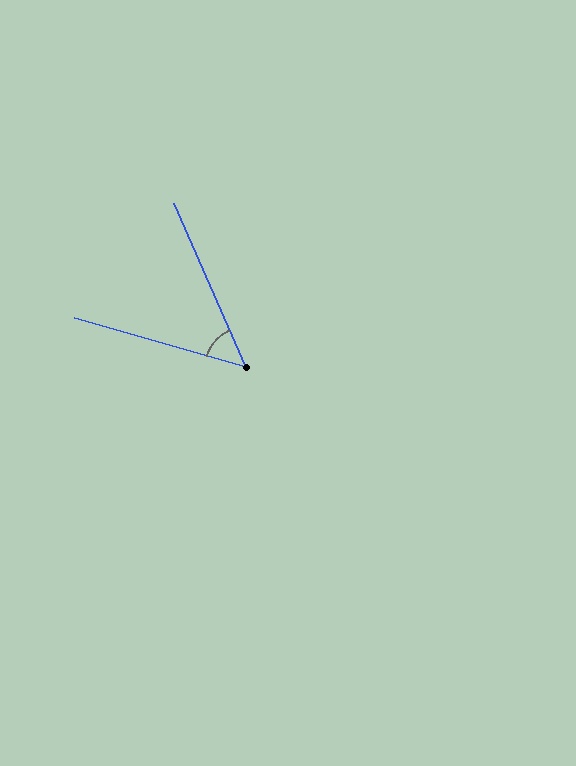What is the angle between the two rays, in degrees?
Approximately 51 degrees.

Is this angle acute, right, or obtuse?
It is acute.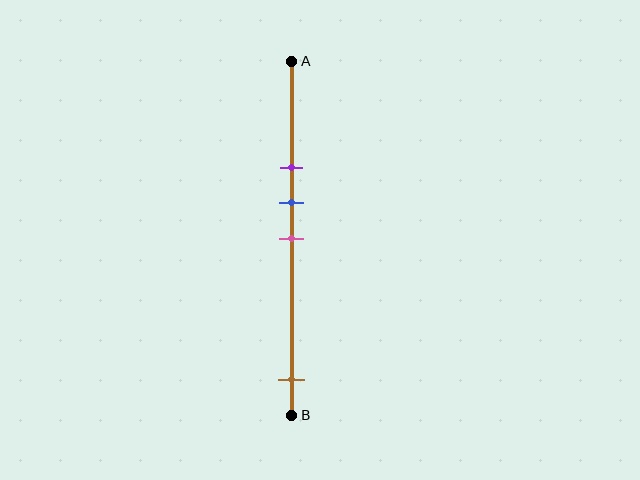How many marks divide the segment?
There are 4 marks dividing the segment.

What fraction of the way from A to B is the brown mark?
The brown mark is approximately 90% (0.9) of the way from A to B.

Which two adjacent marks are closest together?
The blue and pink marks are the closest adjacent pair.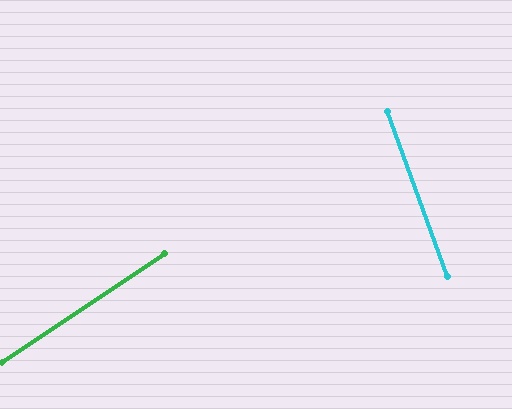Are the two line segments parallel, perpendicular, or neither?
Neither parallel nor perpendicular — they differ by about 76°.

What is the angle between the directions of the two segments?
Approximately 76 degrees.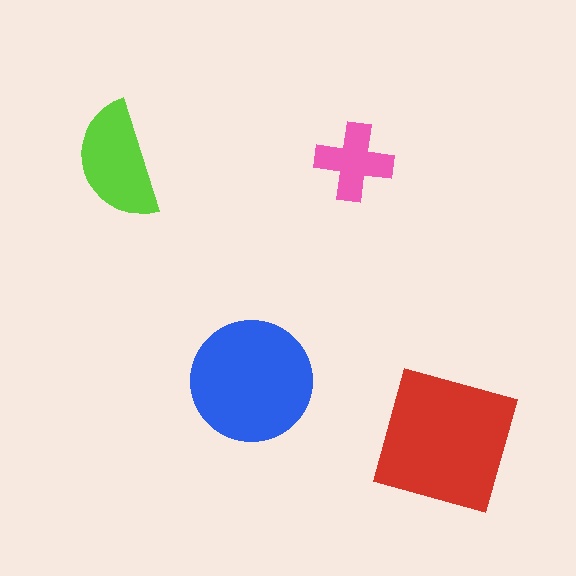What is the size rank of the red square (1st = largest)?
1st.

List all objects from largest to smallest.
The red square, the blue circle, the lime semicircle, the pink cross.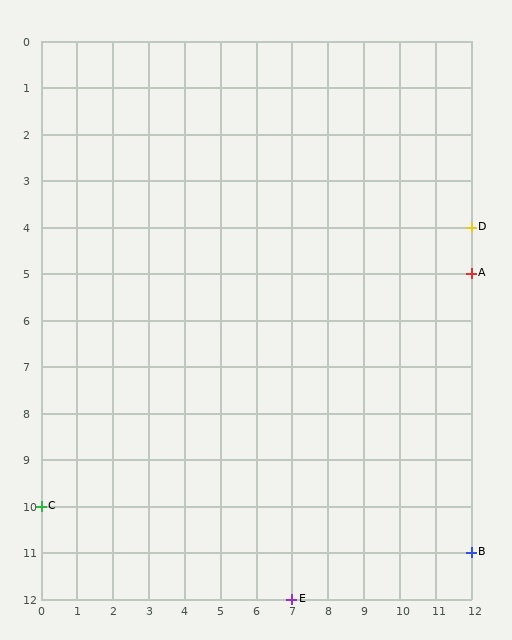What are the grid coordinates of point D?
Point D is at grid coordinates (12, 4).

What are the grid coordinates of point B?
Point B is at grid coordinates (12, 11).